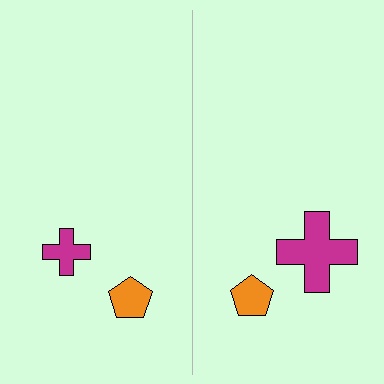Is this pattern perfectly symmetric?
No, the pattern is not perfectly symmetric. The magenta cross on the right side has a different size than its mirror counterpart.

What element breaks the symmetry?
The magenta cross on the right side has a different size than its mirror counterpart.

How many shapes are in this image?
There are 4 shapes in this image.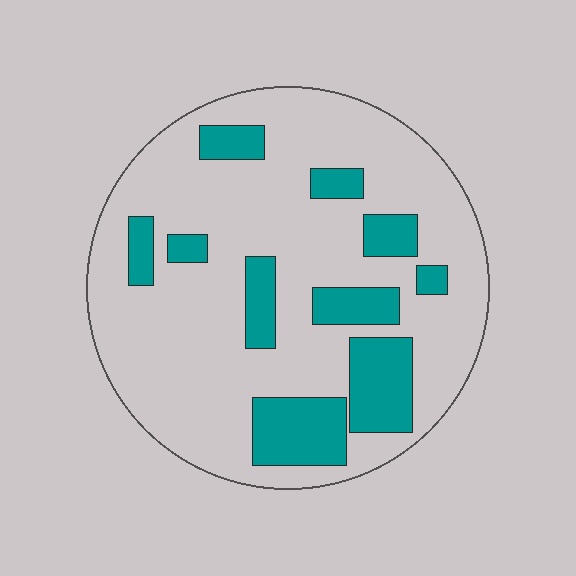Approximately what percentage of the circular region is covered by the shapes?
Approximately 25%.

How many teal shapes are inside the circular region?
10.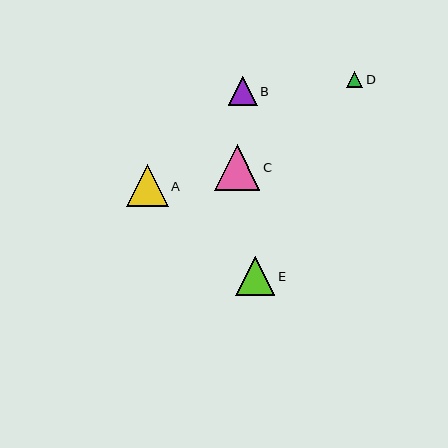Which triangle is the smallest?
Triangle D is the smallest with a size of approximately 16 pixels.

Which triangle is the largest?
Triangle C is the largest with a size of approximately 45 pixels.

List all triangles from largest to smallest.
From largest to smallest: C, A, E, B, D.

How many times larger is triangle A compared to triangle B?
Triangle A is approximately 1.4 times the size of triangle B.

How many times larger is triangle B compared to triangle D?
Triangle B is approximately 1.8 times the size of triangle D.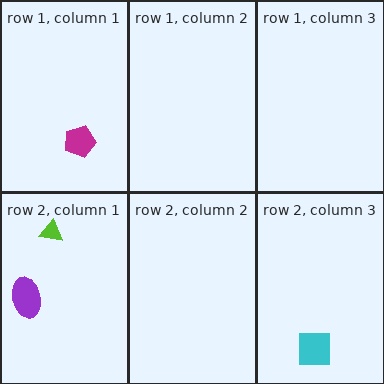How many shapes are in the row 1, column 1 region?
1.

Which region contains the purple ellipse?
The row 2, column 1 region.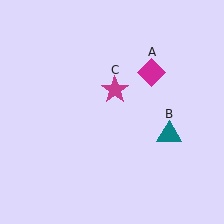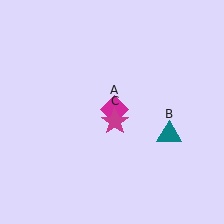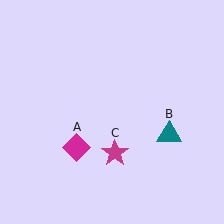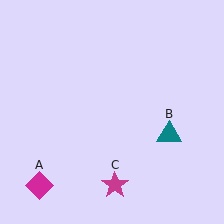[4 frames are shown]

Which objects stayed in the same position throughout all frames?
Teal triangle (object B) remained stationary.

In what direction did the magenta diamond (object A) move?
The magenta diamond (object A) moved down and to the left.